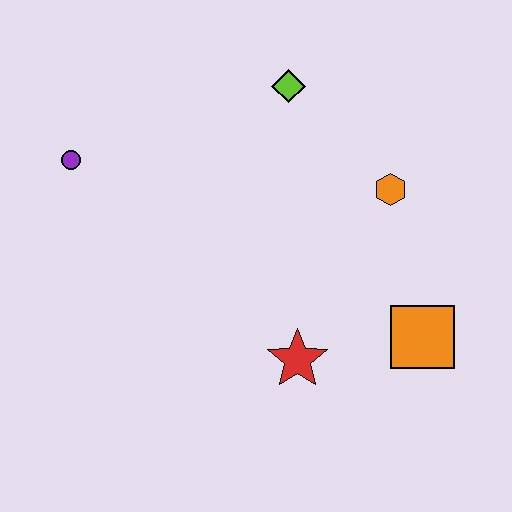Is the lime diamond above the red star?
Yes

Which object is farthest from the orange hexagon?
The purple circle is farthest from the orange hexagon.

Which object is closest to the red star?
The orange square is closest to the red star.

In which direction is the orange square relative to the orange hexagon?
The orange square is below the orange hexagon.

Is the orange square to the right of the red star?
Yes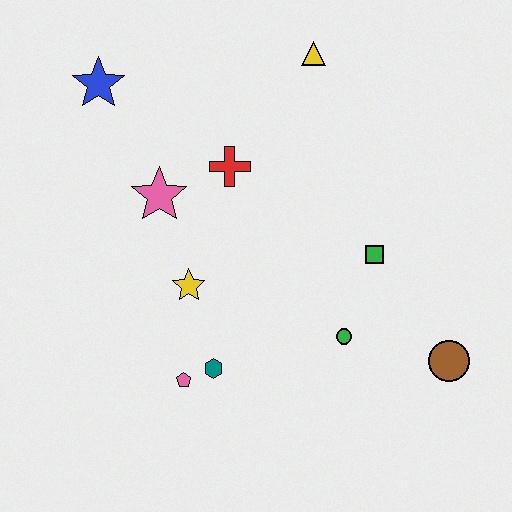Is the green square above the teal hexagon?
Yes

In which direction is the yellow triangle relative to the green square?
The yellow triangle is above the green square.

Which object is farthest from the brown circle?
The blue star is farthest from the brown circle.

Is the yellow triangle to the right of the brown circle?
No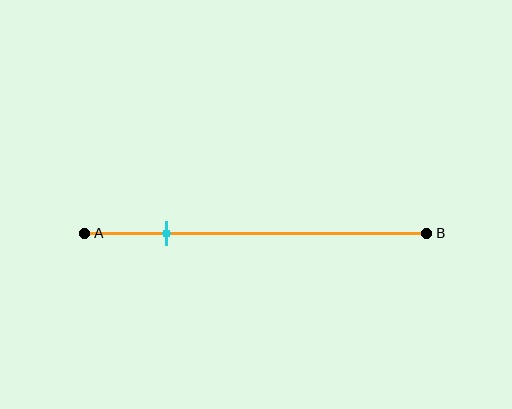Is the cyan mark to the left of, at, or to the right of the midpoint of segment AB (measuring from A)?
The cyan mark is to the left of the midpoint of segment AB.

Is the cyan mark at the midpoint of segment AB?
No, the mark is at about 25% from A, not at the 50% midpoint.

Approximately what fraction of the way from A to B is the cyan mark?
The cyan mark is approximately 25% of the way from A to B.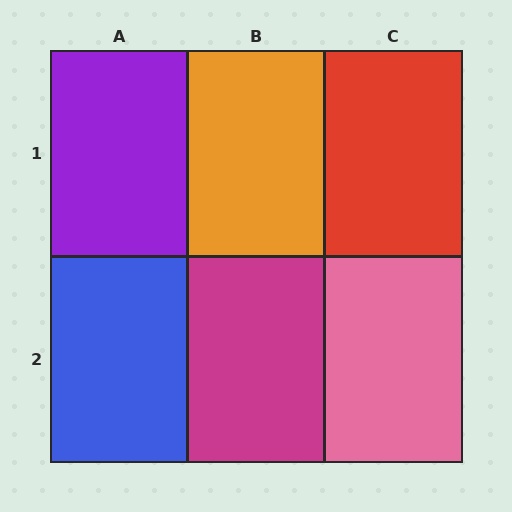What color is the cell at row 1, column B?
Orange.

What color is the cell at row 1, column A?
Purple.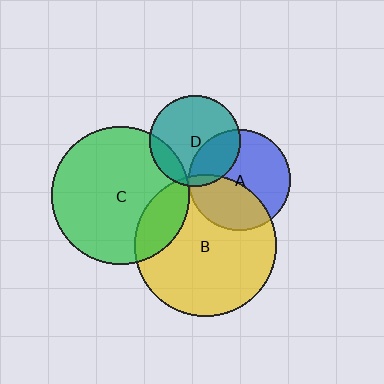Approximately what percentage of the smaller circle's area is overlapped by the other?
Approximately 5%.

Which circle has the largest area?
Circle B (yellow).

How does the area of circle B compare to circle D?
Approximately 2.4 times.